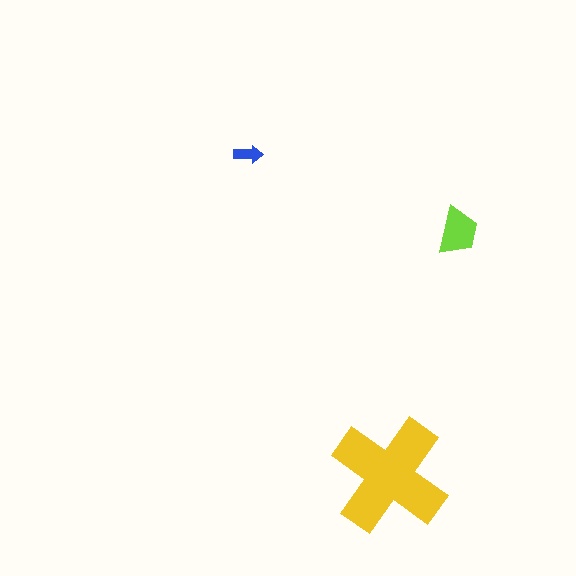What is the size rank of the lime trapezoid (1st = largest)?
2nd.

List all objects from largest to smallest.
The yellow cross, the lime trapezoid, the blue arrow.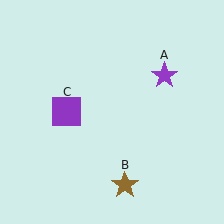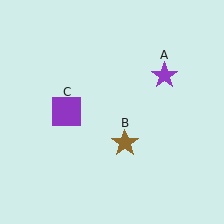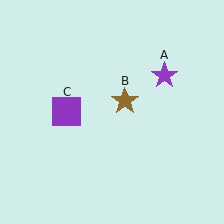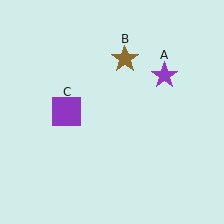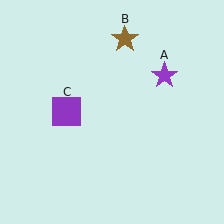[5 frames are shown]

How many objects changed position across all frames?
1 object changed position: brown star (object B).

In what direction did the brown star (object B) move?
The brown star (object B) moved up.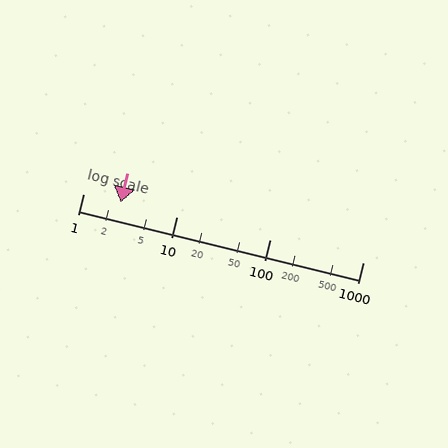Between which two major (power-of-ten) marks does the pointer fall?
The pointer is between 1 and 10.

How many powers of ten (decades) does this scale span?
The scale spans 3 decades, from 1 to 1000.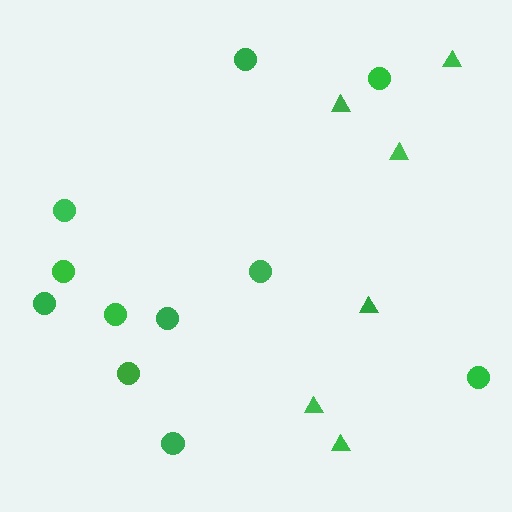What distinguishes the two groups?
There are 2 groups: one group of circles (11) and one group of triangles (6).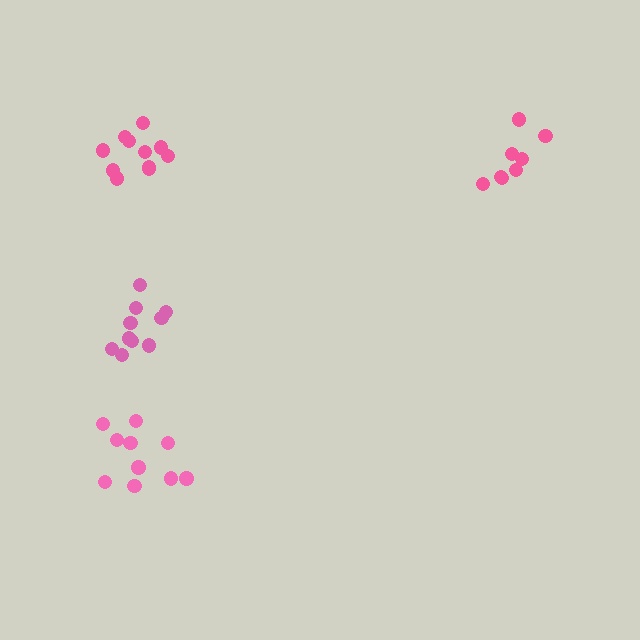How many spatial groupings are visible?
There are 4 spatial groupings.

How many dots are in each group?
Group 1: 10 dots, Group 2: 11 dots, Group 3: 8 dots, Group 4: 10 dots (39 total).